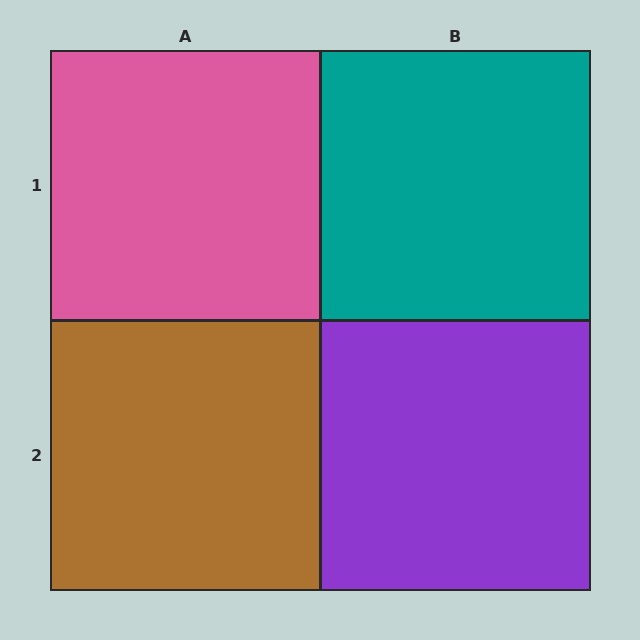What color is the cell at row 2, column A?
Brown.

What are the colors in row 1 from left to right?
Pink, teal.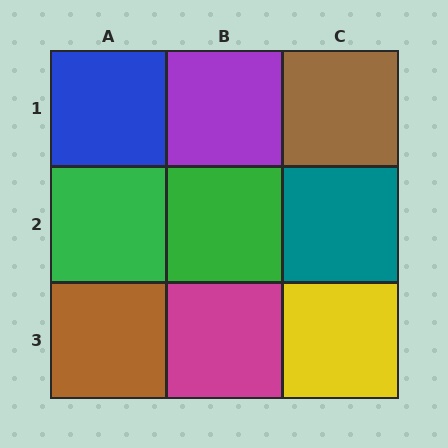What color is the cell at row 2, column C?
Teal.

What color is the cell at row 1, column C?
Brown.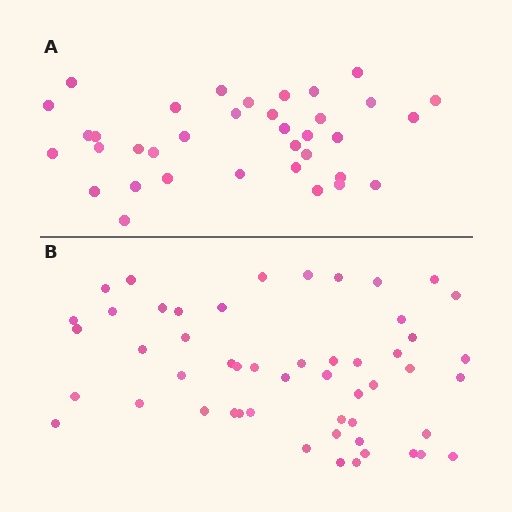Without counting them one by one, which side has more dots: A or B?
Region B (the bottom region) has more dots.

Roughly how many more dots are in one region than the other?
Region B has approximately 15 more dots than region A.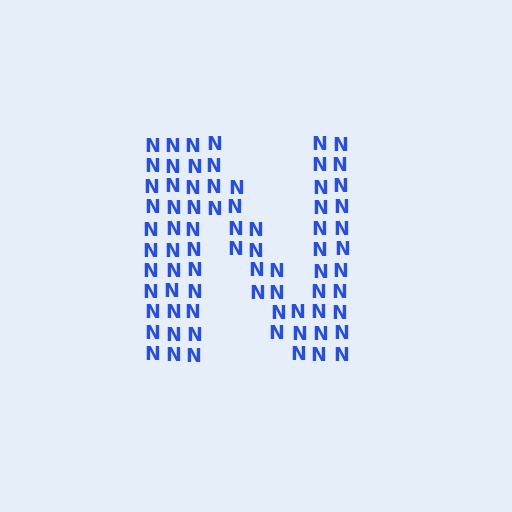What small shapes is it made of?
It is made of small letter N's.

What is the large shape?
The large shape is the letter N.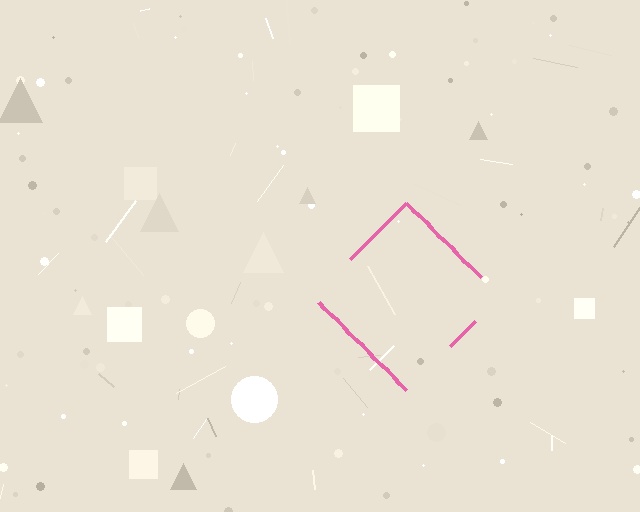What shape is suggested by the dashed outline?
The dashed outline suggests a diamond.